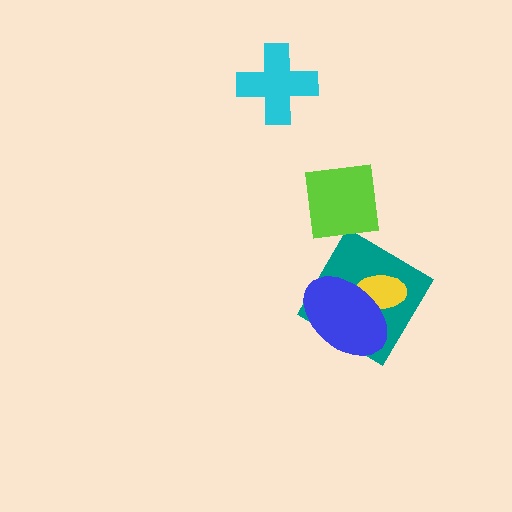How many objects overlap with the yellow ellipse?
2 objects overlap with the yellow ellipse.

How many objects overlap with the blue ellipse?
2 objects overlap with the blue ellipse.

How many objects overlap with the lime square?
0 objects overlap with the lime square.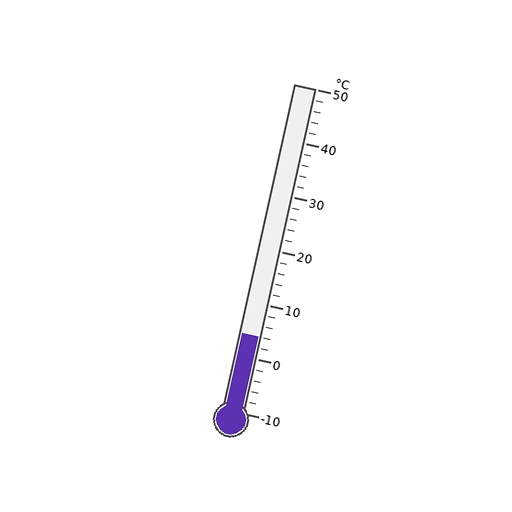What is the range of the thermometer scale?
The thermometer scale ranges from -10°C to 50°C.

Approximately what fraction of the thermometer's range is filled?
The thermometer is filled to approximately 25% of its range.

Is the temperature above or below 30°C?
The temperature is below 30°C.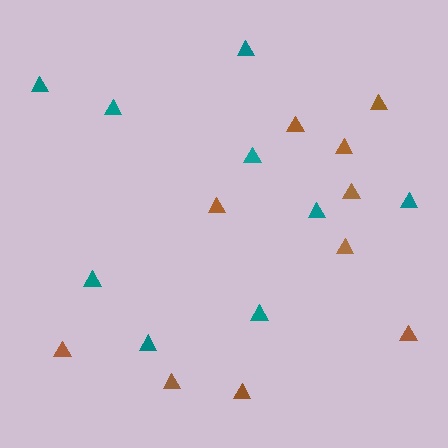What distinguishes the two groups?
There are 2 groups: one group of brown triangles (10) and one group of teal triangles (9).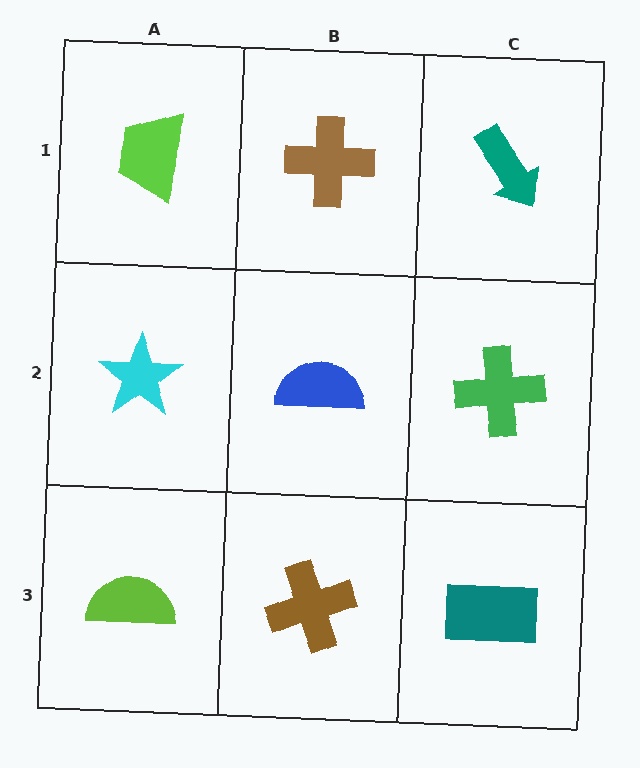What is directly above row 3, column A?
A cyan star.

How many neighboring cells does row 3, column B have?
3.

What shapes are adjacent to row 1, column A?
A cyan star (row 2, column A), a brown cross (row 1, column B).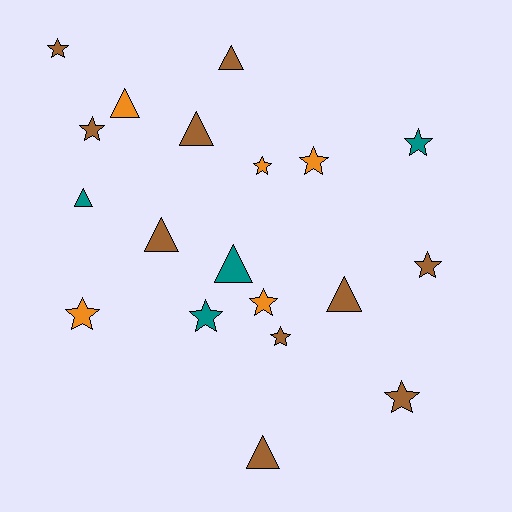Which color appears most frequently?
Brown, with 10 objects.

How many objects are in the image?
There are 19 objects.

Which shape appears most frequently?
Star, with 11 objects.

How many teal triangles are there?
There are 2 teal triangles.